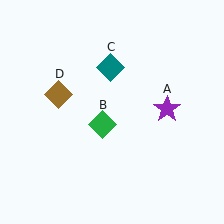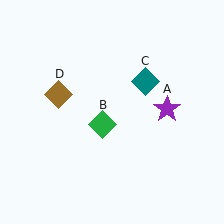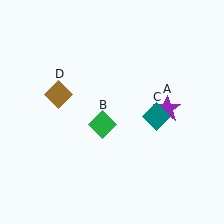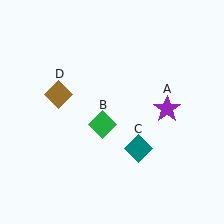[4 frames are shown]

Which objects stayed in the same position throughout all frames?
Purple star (object A) and green diamond (object B) and brown diamond (object D) remained stationary.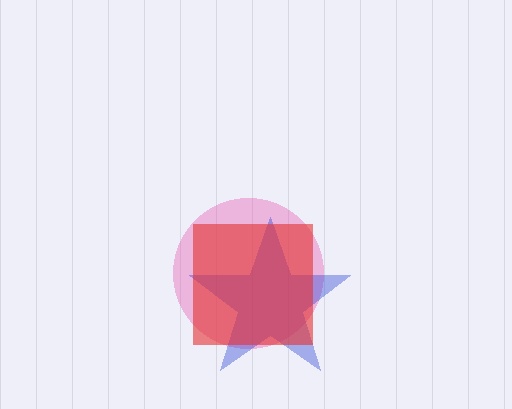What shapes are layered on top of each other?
The layered shapes are: a pink circle, a blue star, a red square.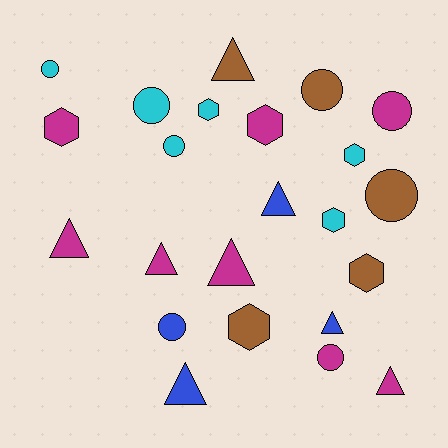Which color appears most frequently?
Magenta, with 8 objects.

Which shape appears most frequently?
Circle, with 8 objects.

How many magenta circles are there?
There are 2 magenta circles.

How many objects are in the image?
There are 23 objects.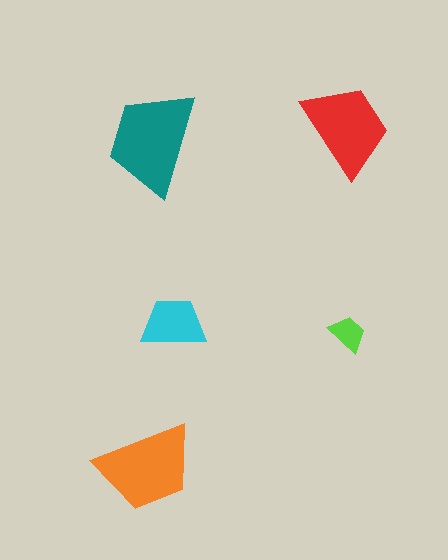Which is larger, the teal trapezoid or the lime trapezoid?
The teal one.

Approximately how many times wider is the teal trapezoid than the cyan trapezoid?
About 1.5 times wider.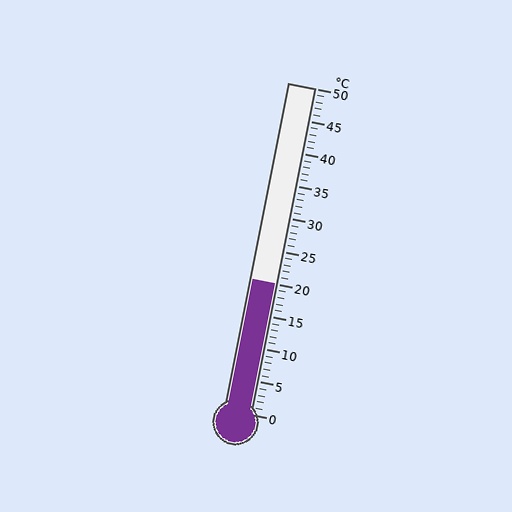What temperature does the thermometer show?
The thermometer shows approximately 20°C.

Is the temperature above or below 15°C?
The temperature is above 15°C.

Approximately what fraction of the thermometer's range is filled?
The thermometer is filled to approximately 40% of its range.